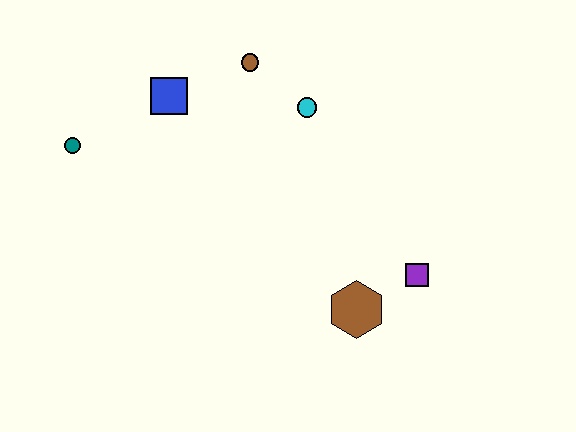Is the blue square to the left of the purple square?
Yes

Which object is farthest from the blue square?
The purple square is farthest from the blue square.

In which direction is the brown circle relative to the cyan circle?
The brown circle is to the left of the cyan circle.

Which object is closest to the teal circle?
The blue square is closest to the teal circle.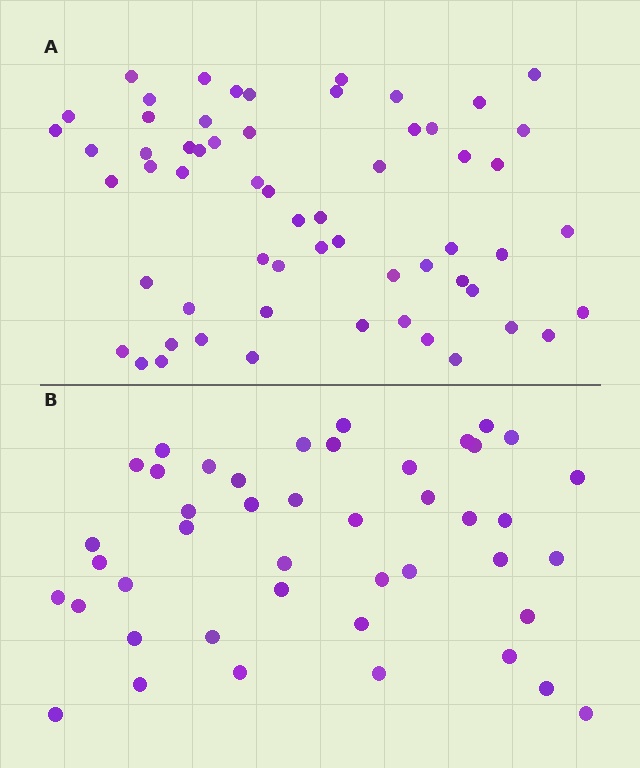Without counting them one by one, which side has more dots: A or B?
Region A (the top region) has more dots.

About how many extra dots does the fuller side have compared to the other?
Region A has approximately 15 more dots than region B.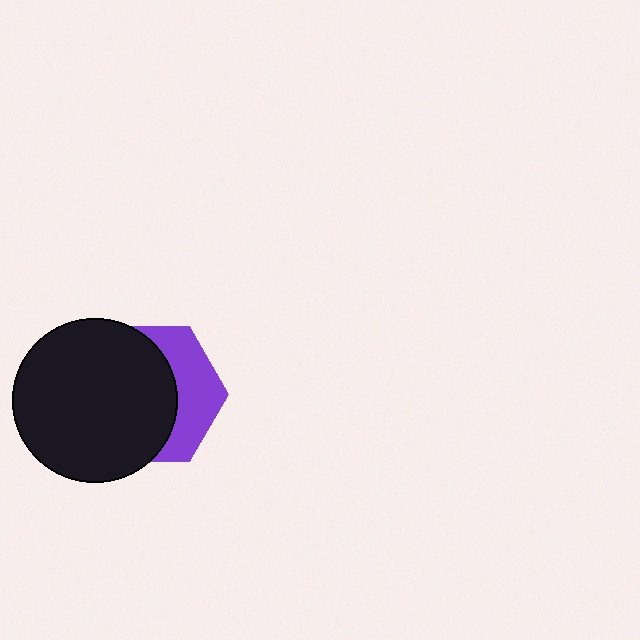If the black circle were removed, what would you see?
You would see the complete purple hexagon.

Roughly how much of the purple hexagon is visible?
A small part of it is visible (roughly 36%).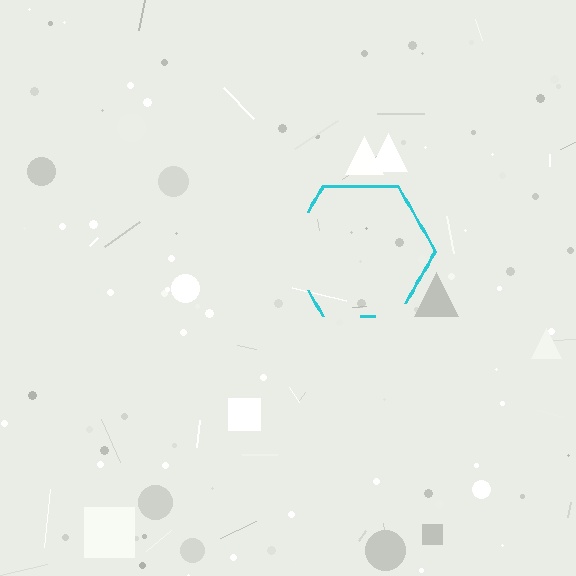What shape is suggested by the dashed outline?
The dashed outline suggests a hexagon.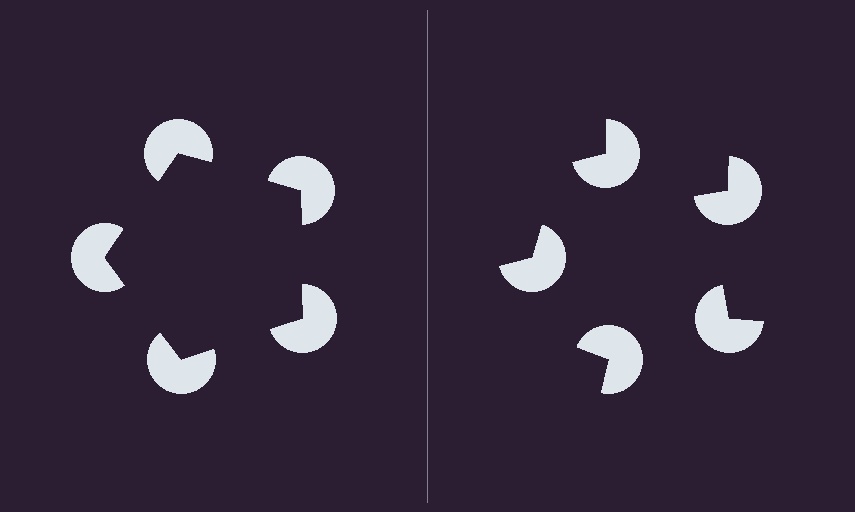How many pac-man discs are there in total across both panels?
10 — 5 on each side.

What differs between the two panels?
The pac-man discs are positioned identically on both sides; only the wedge orientations differ. On the left they align to a pentagon; on the right they are misaligned.